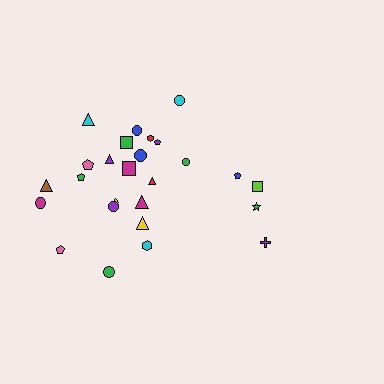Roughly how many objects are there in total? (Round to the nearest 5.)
Roughly 25 objects in total.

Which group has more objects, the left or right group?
The left group.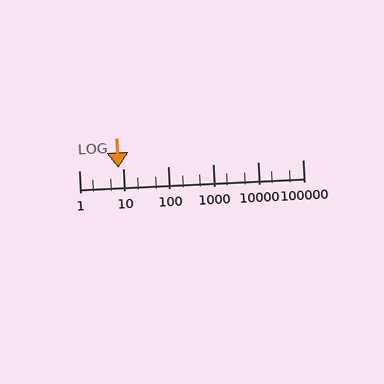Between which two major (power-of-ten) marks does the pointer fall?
The pointer is between 1 and 10.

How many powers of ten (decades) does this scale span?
The scale spans 5 decades, from 1 to 100000.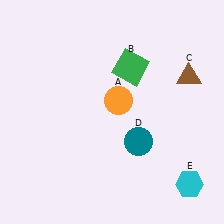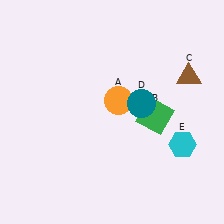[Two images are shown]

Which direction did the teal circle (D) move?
The teal circle (D) moved up.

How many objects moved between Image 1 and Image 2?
3 objects moved between the two images.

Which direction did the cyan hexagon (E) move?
The cyan hexagon (E) moved up.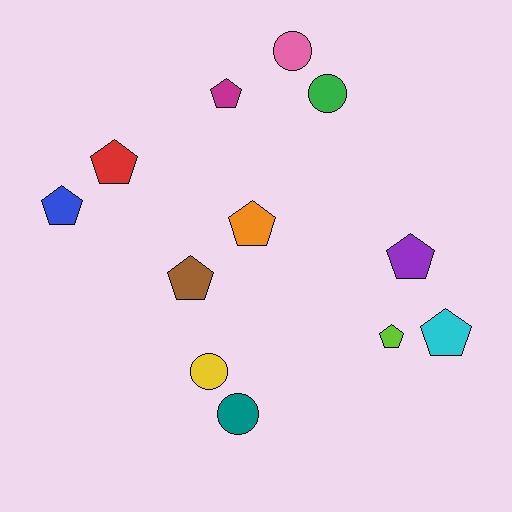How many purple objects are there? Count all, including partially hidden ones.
There is 1 purple object.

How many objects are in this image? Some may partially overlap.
There are 12 objects.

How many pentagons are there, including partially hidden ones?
There are 8 pentagons.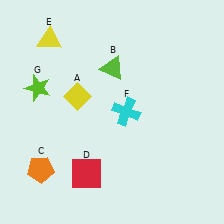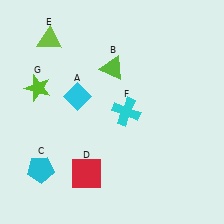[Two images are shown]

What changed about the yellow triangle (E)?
In Image 1, E is yellow. In Image 2, it changed to lime.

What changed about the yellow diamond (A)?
In Image 1, A is yellow. In Image 2, it changed to cyan.